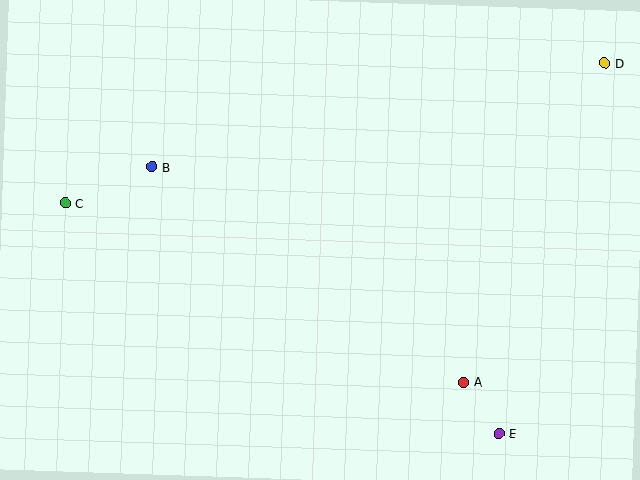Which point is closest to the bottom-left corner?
Point C is closest to the bottom-left corner.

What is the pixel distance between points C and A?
The distance between C and A is 437 pixels.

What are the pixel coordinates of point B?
Point B is at (152, 167).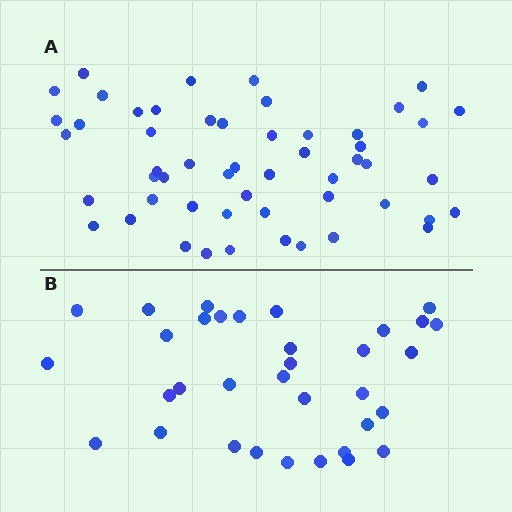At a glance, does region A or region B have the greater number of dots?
Region A (the top region) has more dots.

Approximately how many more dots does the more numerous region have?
Region A has approximately 20 more dots than region B.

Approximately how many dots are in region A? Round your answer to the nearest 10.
About 50 dots. (The exact count is 53, which rounds to 50.)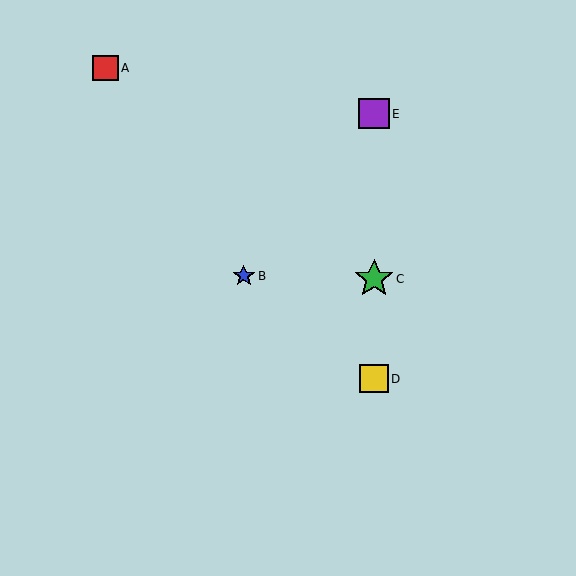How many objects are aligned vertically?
3 objects (C, D, E) are aligned vertically.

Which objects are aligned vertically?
Objects C, D, E are aligned vertically.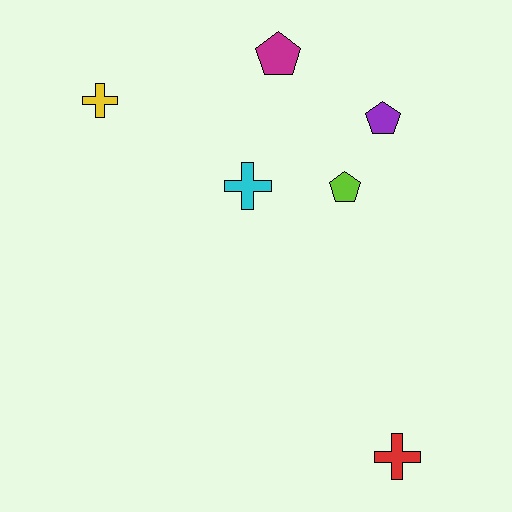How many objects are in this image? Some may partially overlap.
There are 6 objects.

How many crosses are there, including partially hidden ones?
There are 3 crosses.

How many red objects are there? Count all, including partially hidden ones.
There is 1 red object.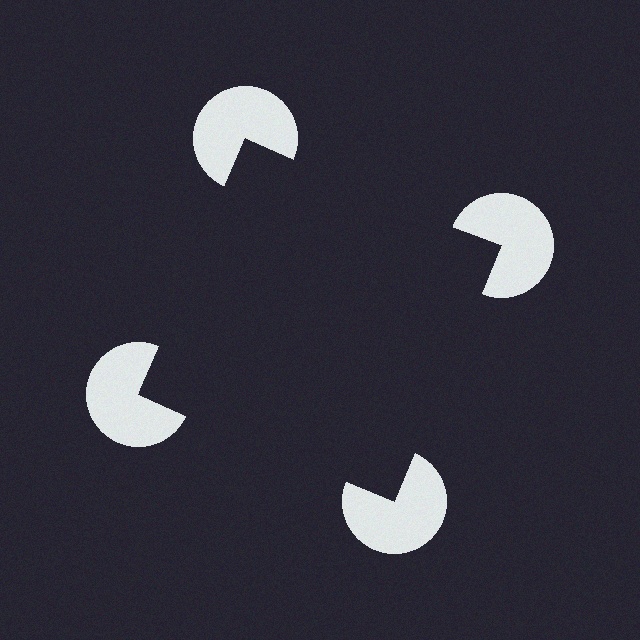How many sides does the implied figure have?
4 sides.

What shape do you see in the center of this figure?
An illusory square — its edges are inferred from the aligned wedge cuts in the pac-man discs, not physically drawn.